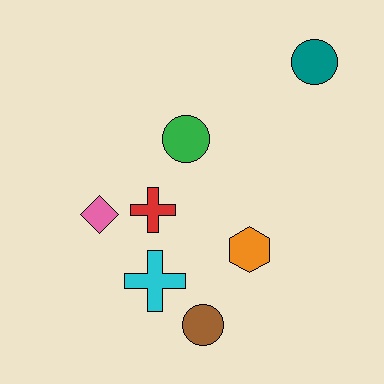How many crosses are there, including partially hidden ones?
There are 2 crosses.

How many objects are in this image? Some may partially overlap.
There are 7 objects.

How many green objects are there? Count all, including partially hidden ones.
There is 1 green object.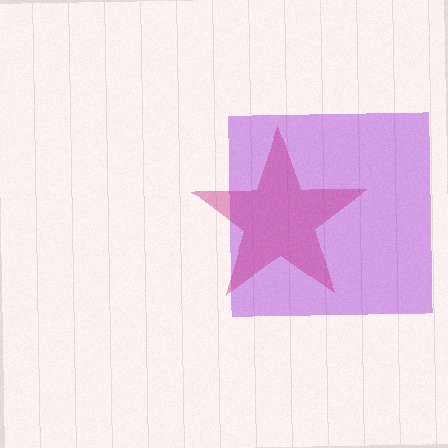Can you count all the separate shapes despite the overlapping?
Yes, there are 2 separate shapes.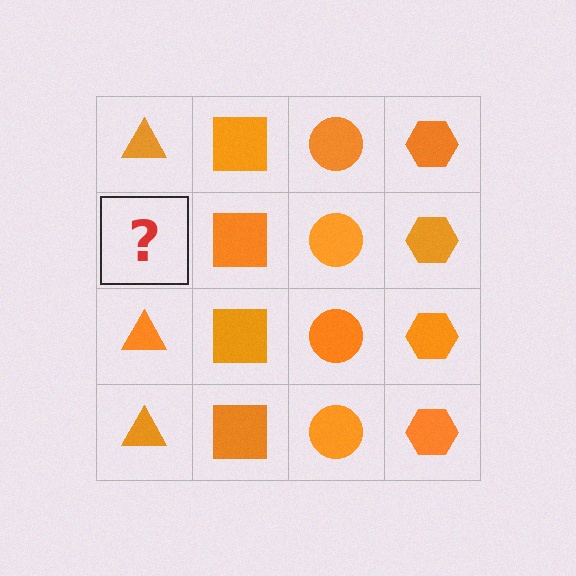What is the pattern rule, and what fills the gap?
The rule is that each column has a consistent shape. The gap should be filled with an orange triangle.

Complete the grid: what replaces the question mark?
The question mark should be replaced with an orange triangle.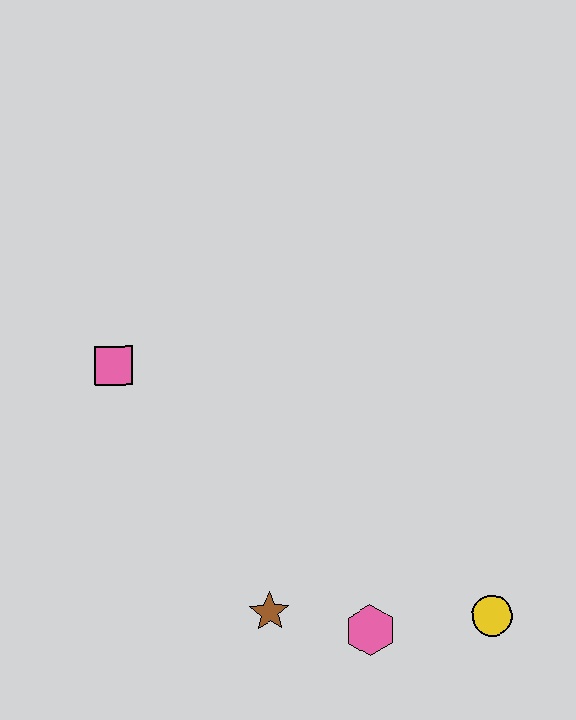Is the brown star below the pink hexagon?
No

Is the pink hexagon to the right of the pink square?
Yes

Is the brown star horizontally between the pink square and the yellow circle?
Yes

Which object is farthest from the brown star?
The pink square is farthest from the brown star.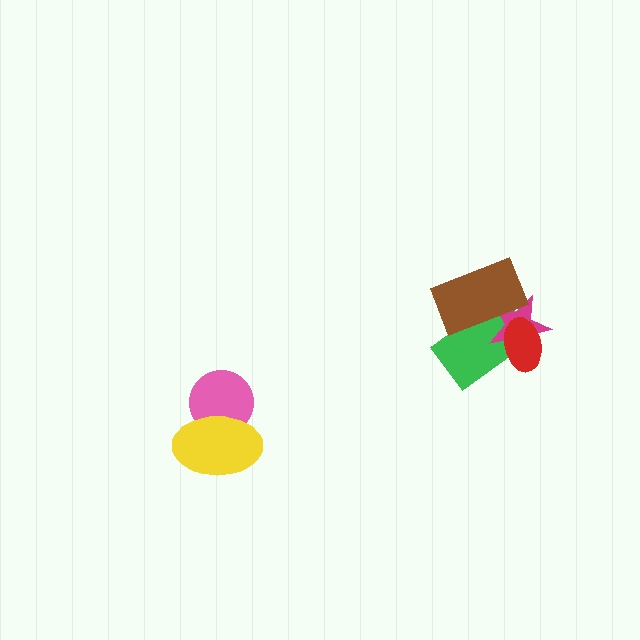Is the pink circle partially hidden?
Yes, it is partially covered by another shape.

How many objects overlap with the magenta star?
3 objects overlap with the magenta star.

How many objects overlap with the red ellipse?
2 objects overlap with the red ellipse.